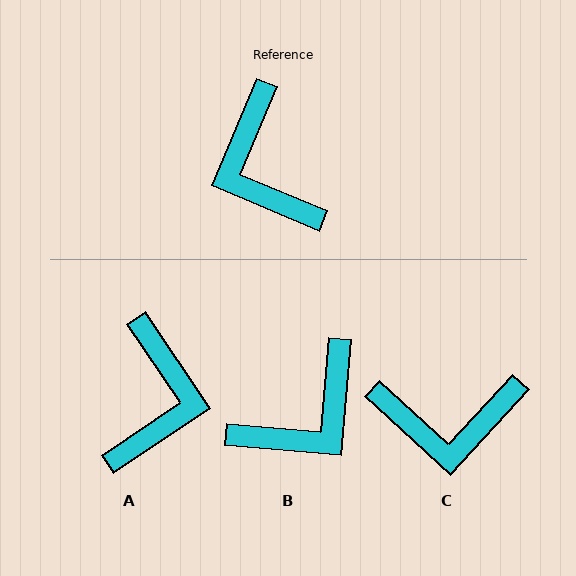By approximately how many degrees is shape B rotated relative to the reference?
Approximately 108 degrees counter-clockwise.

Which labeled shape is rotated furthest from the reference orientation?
A, about 147 degrees away.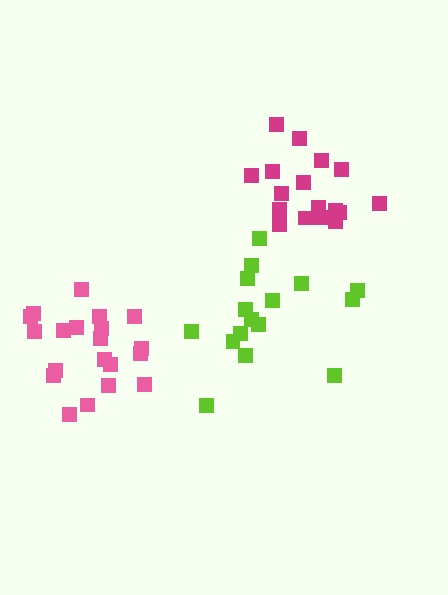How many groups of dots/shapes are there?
There are 3 groups.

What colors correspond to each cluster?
The clusters are colored: magenta, lime, pink.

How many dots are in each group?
Group 1: 18 dots, Group 2: 16 dots, Group 3: 20 dots (54 total).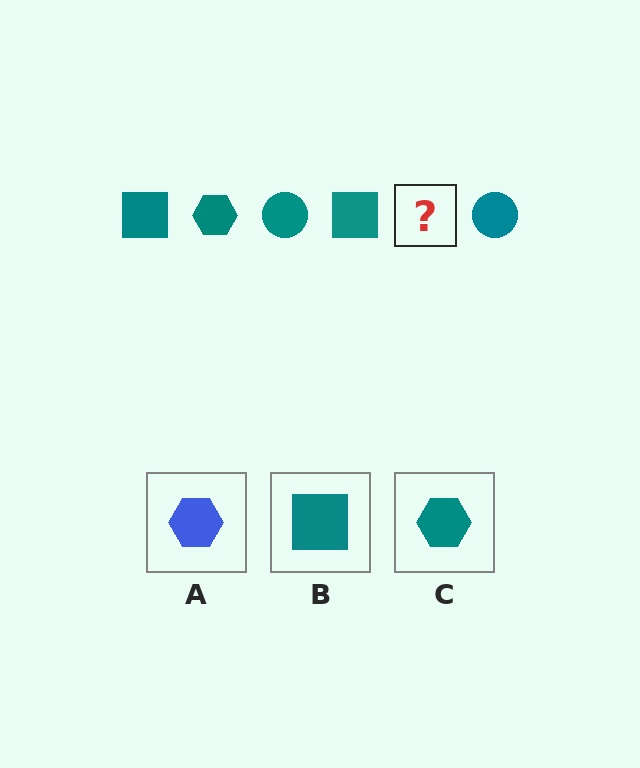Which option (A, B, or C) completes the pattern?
C.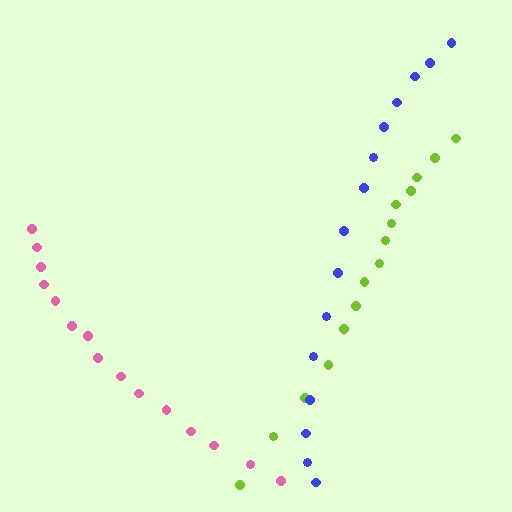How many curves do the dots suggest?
There are 3 distinct paths.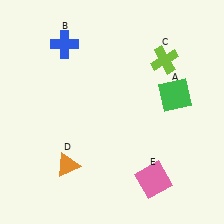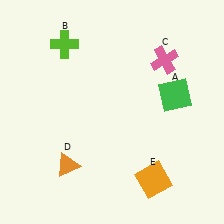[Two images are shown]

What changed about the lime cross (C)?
In Image 1, C is lime. In Image 2, it changed to pink.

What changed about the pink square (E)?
In Image 1, E is pink. In Image 2, it changed to orange.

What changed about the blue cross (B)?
In Image 1, B is blue. In Image 2, it changed to lime.